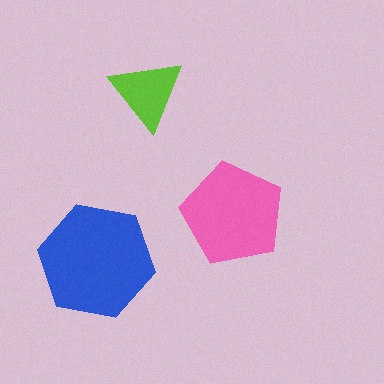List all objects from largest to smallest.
The blue hexagon, the pink pentagon, the lime triangle.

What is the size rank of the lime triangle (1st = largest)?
3rd.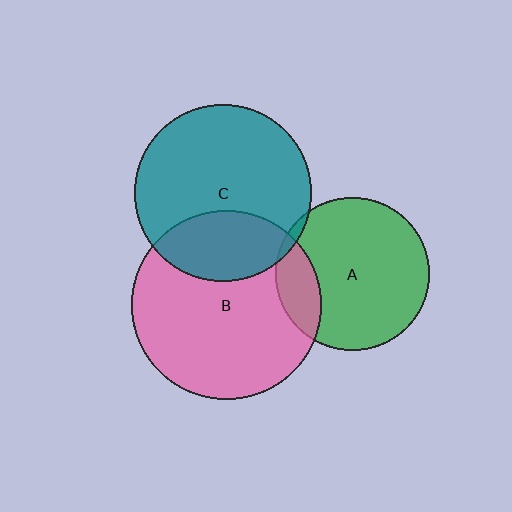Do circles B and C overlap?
Yes.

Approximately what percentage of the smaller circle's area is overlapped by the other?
Approximately 30%.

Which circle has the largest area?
Circle B (pink).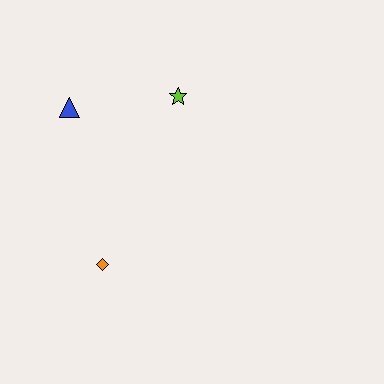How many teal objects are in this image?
There are no teal objects.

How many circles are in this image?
There are no circles.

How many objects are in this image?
There are 3 objects.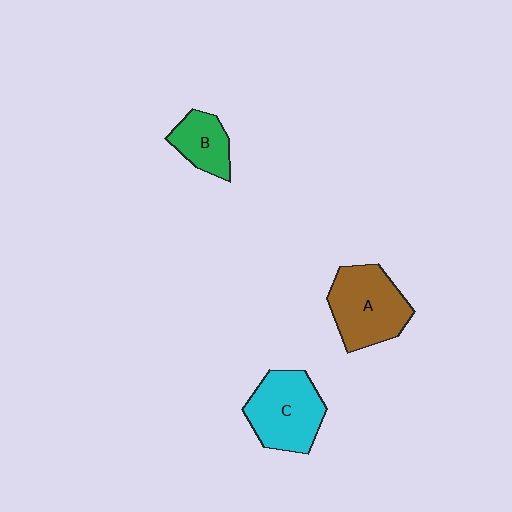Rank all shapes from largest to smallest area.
From largest to smallest: A (brown), C (cyan), B (green).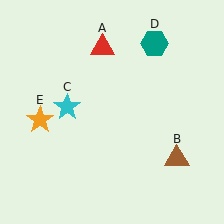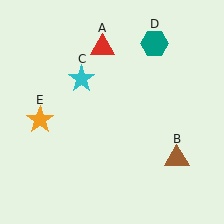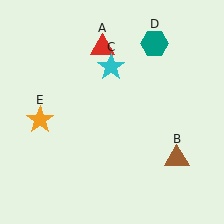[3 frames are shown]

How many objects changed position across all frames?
1 object changed position: cyan star (object C).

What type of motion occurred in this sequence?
The cyan star (object C) rotated clockwise around the center of the scene.